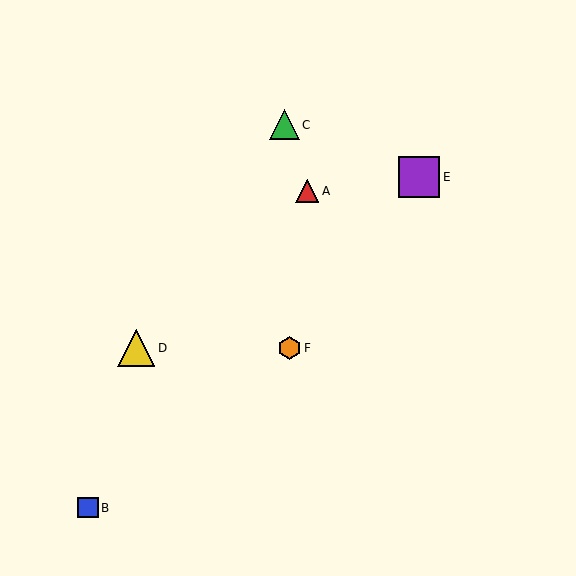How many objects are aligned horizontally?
2 objects (D, F) are aligned horizontally.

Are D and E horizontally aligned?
No, D is at y≈348 and E is at y≈177.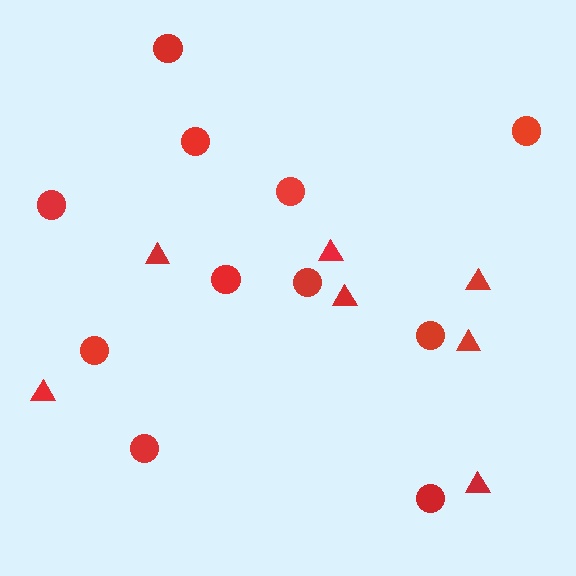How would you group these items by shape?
There are 2 groups: one group of circles (11) and one group of triangles (7).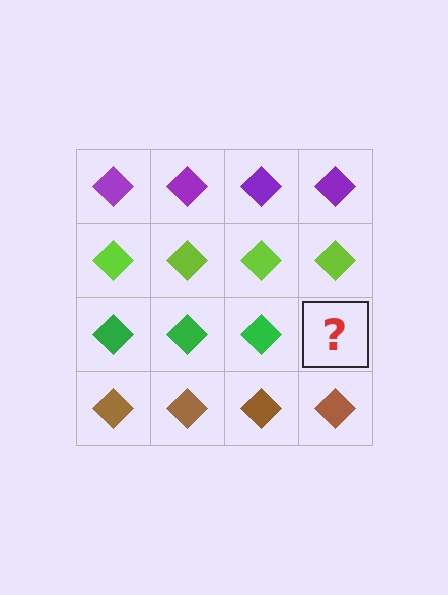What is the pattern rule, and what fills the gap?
The rule is that each row has a consistent color. The gap should be filled with a green diamond.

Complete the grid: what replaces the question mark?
The question mark should be replaced with a green diamond.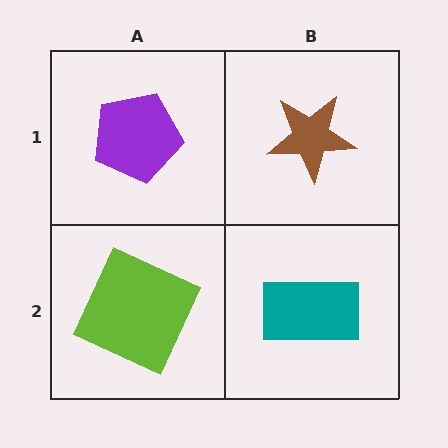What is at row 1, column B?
A brown star.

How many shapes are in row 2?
2 shapes.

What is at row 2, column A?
A lime square.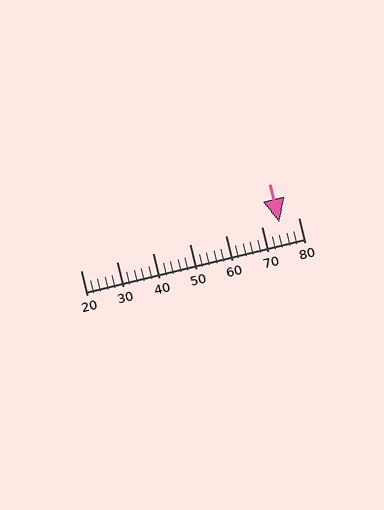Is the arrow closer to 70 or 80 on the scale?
The arrow is closer to 70.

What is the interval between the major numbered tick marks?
The major tick marks are spaced 10 units apart.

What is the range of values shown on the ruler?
The ruler shows values from 20 to 80.